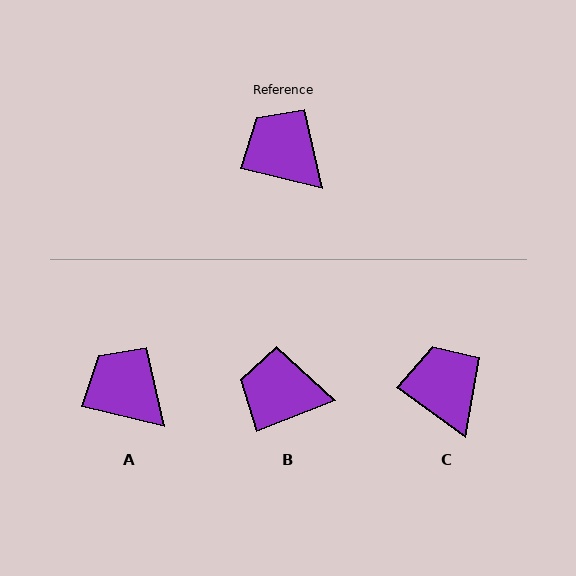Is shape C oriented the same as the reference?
No, it is off by about 22 degrees.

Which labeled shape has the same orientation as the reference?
A.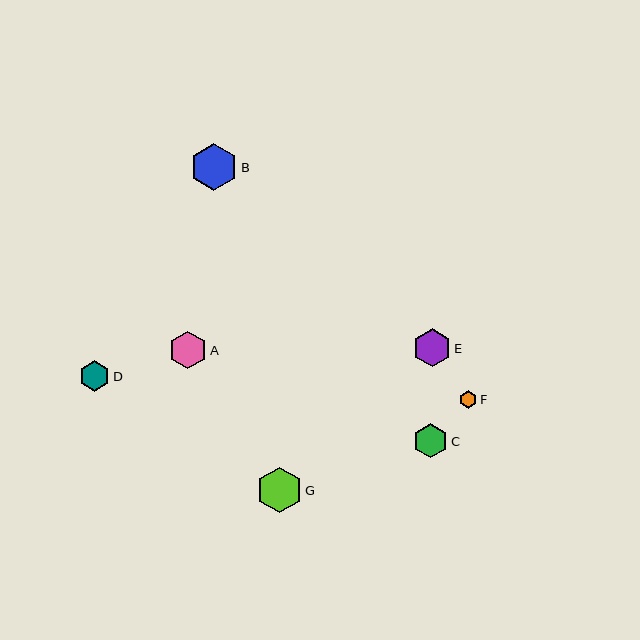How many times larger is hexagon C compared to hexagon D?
Hexagon C is approximately 1.1 times the size of hexagon D.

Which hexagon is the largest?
Hexagon B is the largest with a size of approximately 48 pixels.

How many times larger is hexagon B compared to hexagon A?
Hexagon B is approximately 1.3 times the size of hexagon A.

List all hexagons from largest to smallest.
From largest to smallest: B, G, E, A, C, D, F.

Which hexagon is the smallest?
Hexagon F is the smallest with a size of approximately 18 pixels.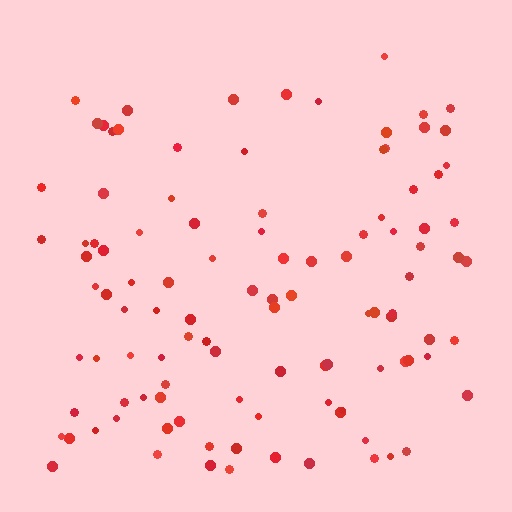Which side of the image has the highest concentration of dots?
The bottom.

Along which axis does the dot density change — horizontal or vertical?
Vertical.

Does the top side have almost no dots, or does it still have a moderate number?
Still a moderate number, just noticeably fewer than the bottom.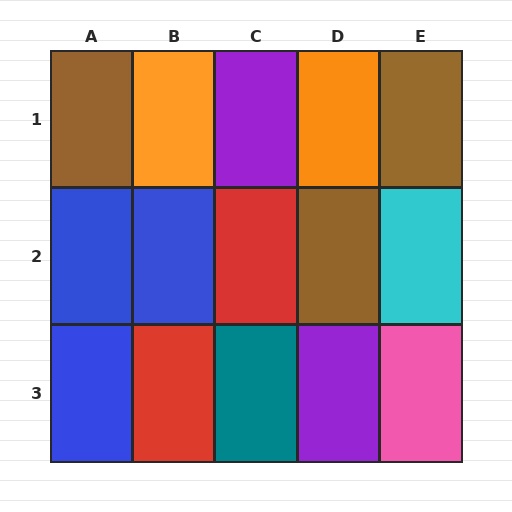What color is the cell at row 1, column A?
Brown.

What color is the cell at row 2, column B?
Blue.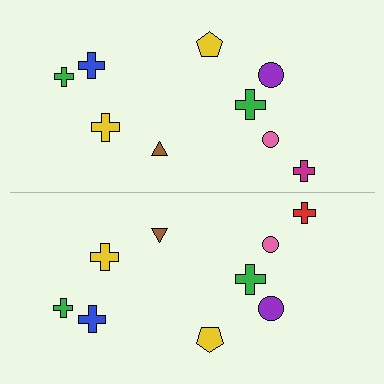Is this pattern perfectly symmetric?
No, the pattern is not perfectly symmetric. The red cross on the bottom side breaks the symmetry — its mirror counterpart is magenta.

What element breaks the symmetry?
The red cross on the bottom side breaks the symmetry — its mirror counterpart is magenta.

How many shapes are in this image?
There are 18 shapes in this image.